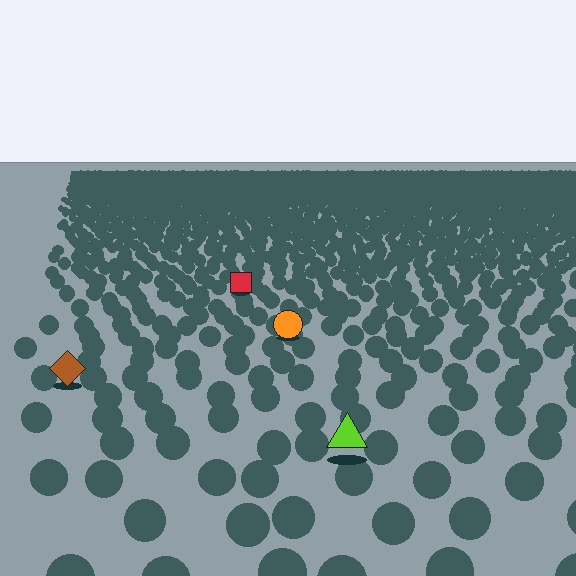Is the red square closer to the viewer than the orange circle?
No. The orange circle is closer — you can tell from the texture gradient: the ground texture is coarser near it.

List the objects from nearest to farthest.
From nearest to farthest: the lime triangle, the brown diamond, the orange circle, the red square.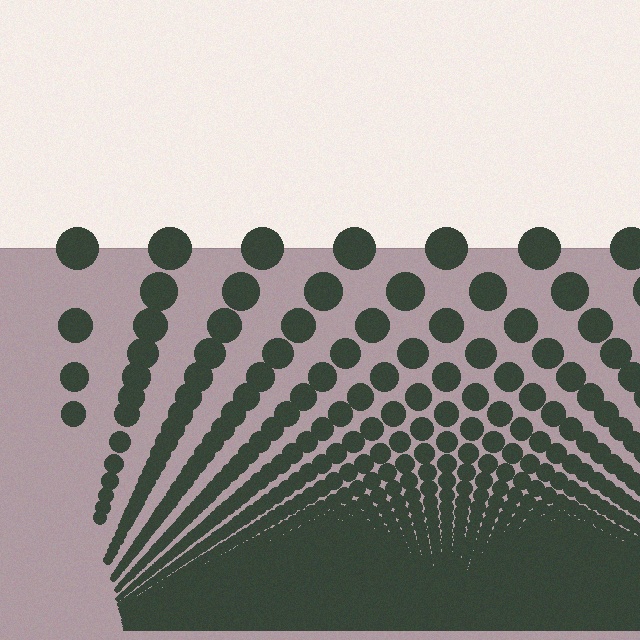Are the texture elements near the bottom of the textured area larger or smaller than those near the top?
Smaller. The gradient is inverted — elements near the bottom are smaller and denser.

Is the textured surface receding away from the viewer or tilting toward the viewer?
The surface appears to tilt toward the viewer. Texture elements get larger and sparser toward the top.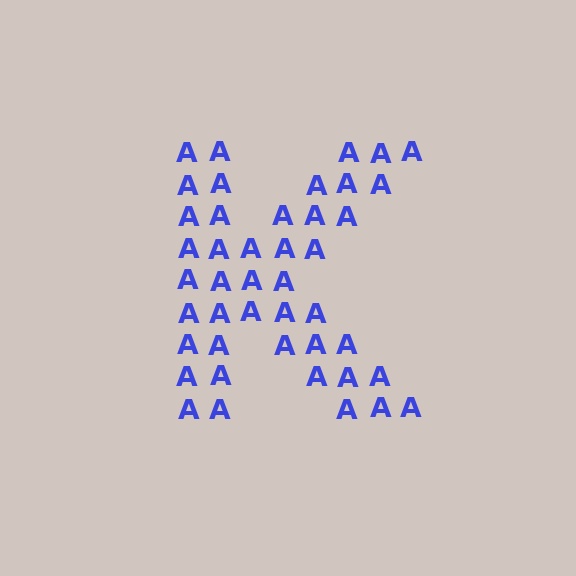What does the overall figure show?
The overall figure shows the letter K.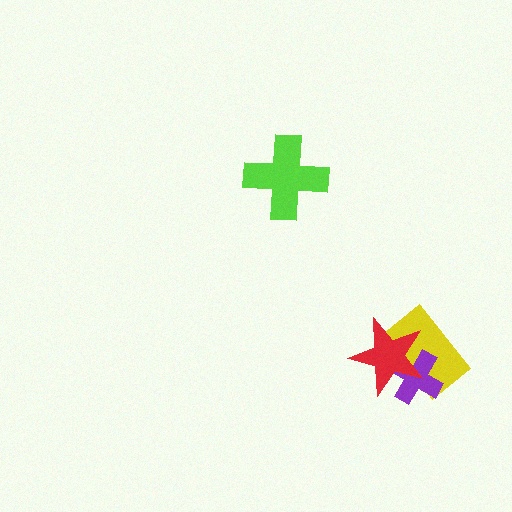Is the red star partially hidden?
No, no other shape covers it.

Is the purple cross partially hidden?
Yes, it is partially covered by another shape.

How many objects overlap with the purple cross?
2 objects overlap with the purple cross.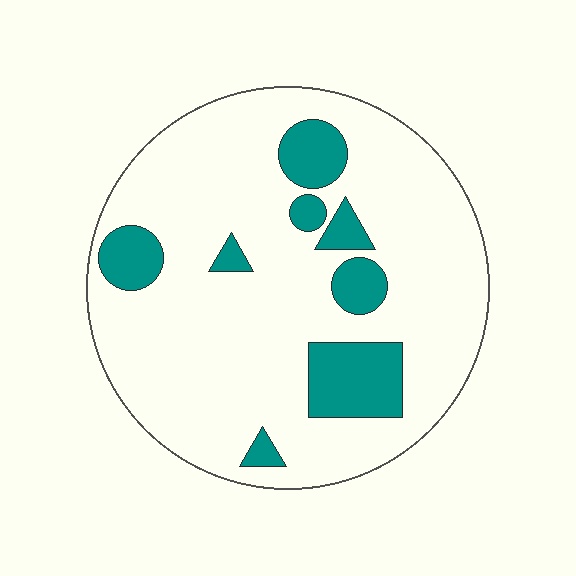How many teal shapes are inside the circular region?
8.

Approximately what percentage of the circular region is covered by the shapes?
Approximately 15%.